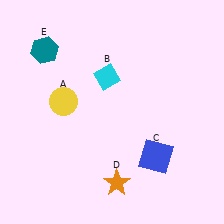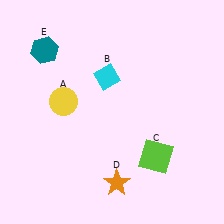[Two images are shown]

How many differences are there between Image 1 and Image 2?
There is 1 difference between the two images.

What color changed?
The square (C) changed from blue in Image 1 to lime in Image 2.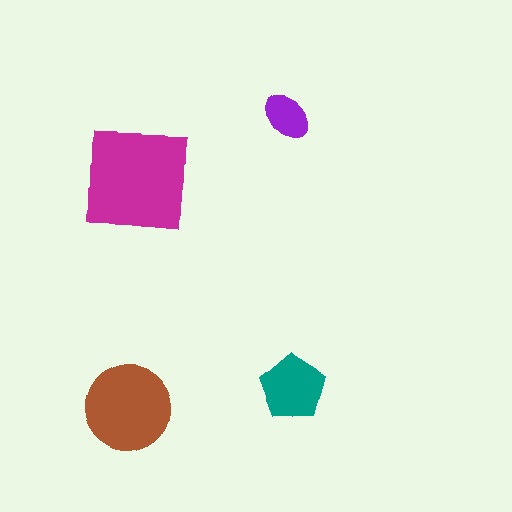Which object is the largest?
The magenta square.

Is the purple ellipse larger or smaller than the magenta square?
Smaller.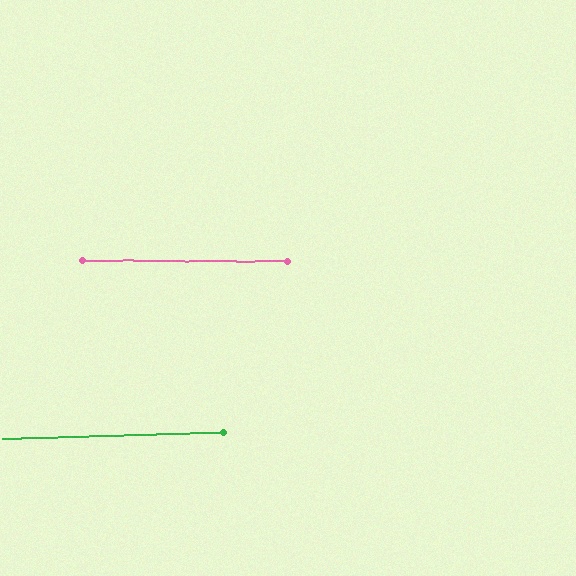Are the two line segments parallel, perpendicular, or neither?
Parallel — their directions differ by only 1.9°.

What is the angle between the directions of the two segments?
Approximately 2 degrees.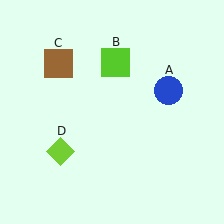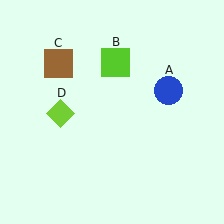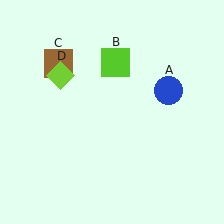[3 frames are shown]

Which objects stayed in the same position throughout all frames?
Blue circle (object A) and lime square (object B) and brown square (object C) remained stationary.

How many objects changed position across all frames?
1 object changed position: lime diamond (object D).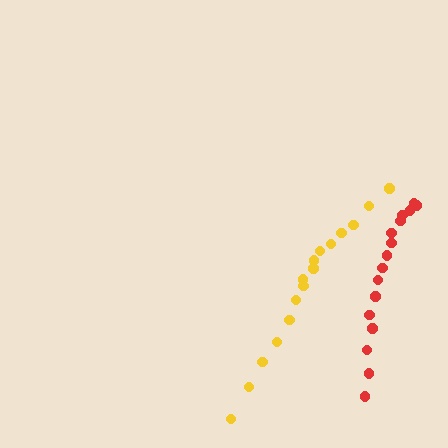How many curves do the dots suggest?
There are 2 distinct paths.